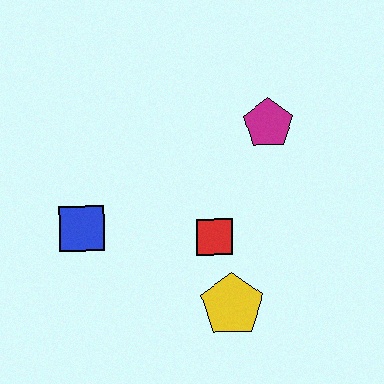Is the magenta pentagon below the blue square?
No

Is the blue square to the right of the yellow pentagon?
No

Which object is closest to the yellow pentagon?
The red square is closest to the yellow pentagon.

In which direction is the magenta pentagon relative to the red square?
The magenta pentagon is above the red square.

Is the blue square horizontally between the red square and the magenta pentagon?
No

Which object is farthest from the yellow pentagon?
The magenta pentagon is farthest from the yellow pentagon.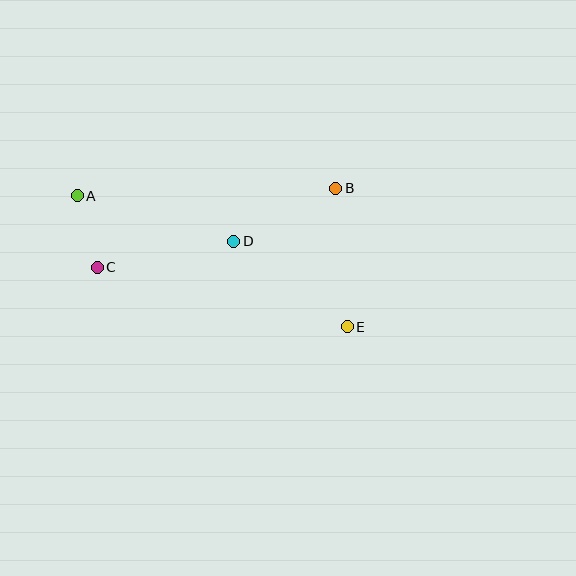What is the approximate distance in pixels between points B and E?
The distance between B and E is approximately 139 pixels.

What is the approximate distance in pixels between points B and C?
The distance between B and C is approximately 251 pixels.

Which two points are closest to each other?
Points A and C are closest to each other.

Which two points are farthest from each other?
Points A and E are farthest from each other.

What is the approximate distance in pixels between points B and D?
The distance between B and D is approximately 115 pixels.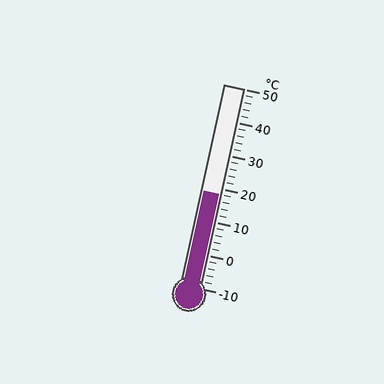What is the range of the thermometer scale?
The thermometer scale ranges from -10°C to 50°C.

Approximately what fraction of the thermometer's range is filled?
The thermometer is filled to approximately 45% of its range.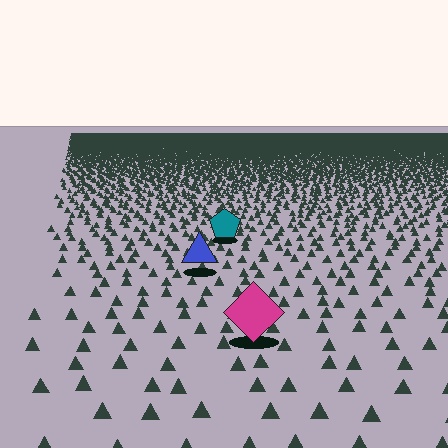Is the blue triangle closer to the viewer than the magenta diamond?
No. The magenta diamond is closer — you can tell from the texture gradient: the ground texture is coarser near it.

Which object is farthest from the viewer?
The teal pentagon is farthest from the viewer. It appears smaller and the ground texture around it is denser.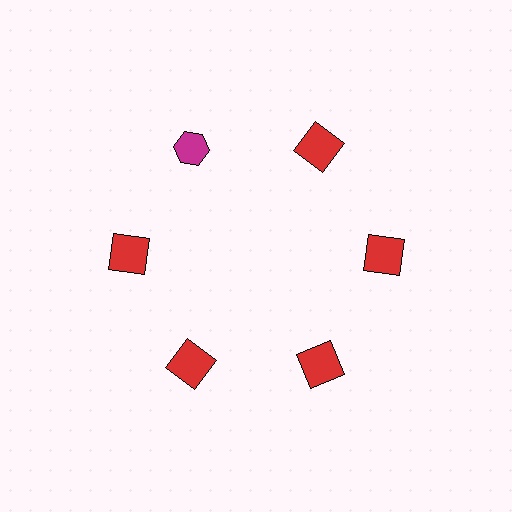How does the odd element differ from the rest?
It differs in both color (magenta instead of red) and shape (hexagon instead of square).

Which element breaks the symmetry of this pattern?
The magenta hexagon at roughly the 11 o'clock position breaks the symmetry. All other shapes are red squares.